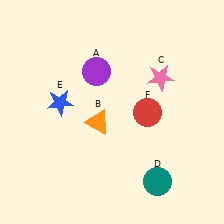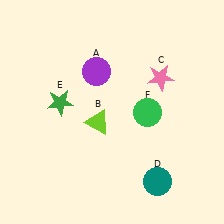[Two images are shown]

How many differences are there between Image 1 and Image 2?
There are 3 differences between the two images.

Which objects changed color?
B changed from orange to lime. E changed from blue to green. F changed from red to green.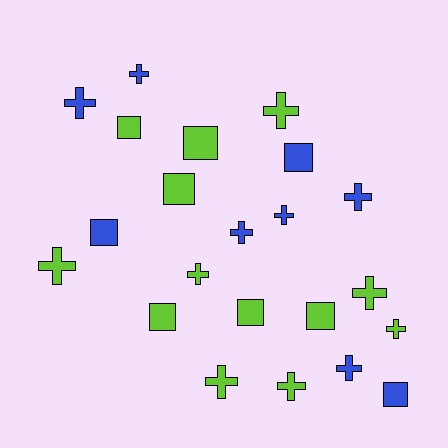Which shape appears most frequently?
Cross, with 13 objects.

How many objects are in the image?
There are 22 objects.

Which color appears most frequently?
Lime, with 13 objects.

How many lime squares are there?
There are 6 lime squares.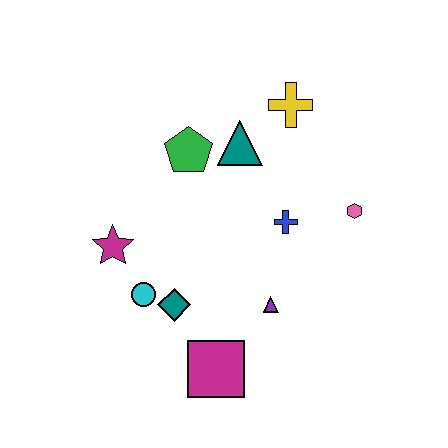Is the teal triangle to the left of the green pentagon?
No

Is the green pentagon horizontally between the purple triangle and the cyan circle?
Yes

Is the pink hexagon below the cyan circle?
No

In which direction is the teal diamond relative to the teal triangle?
The teal diamond is below the teal triangle.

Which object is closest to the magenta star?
The cyan circle is closest to the magenta star.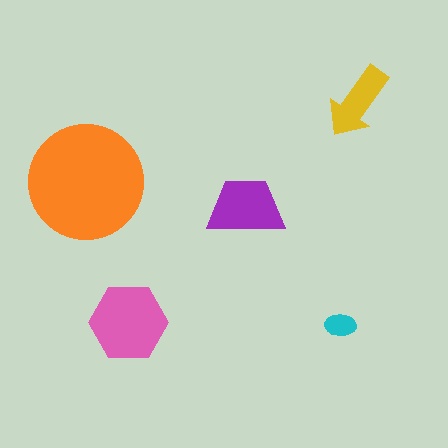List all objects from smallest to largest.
The cyan ellipse, the yellow arrow, the purple trapezoid, the pink hexagon, the orange circle.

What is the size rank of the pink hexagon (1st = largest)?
2nd.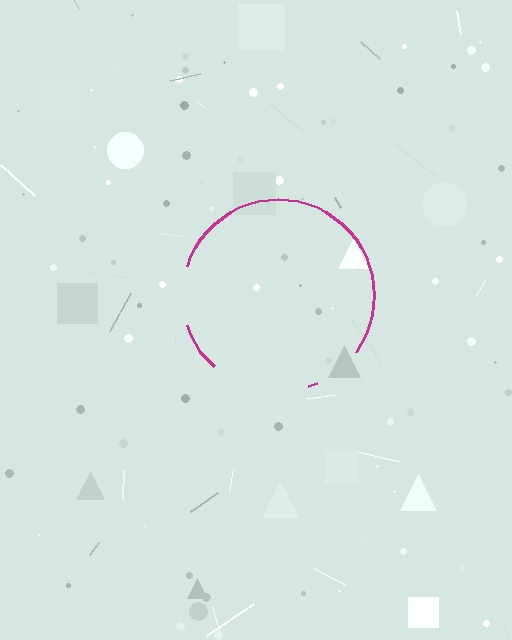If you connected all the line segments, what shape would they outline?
They would outline a circle.